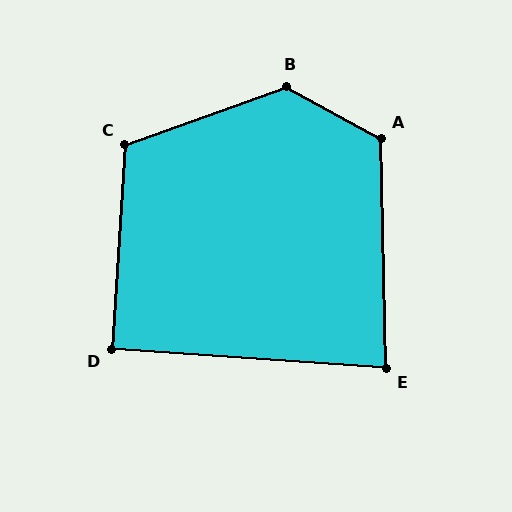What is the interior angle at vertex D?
Approximately 90 degrees (approximately right).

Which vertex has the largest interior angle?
B, at approximately 132 degrees.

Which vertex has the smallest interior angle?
E, at approximately 85 degrees.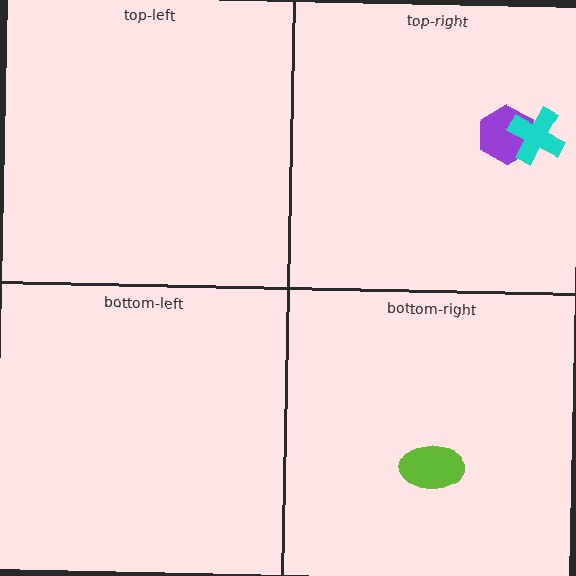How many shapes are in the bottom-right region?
1.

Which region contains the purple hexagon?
The top-right region.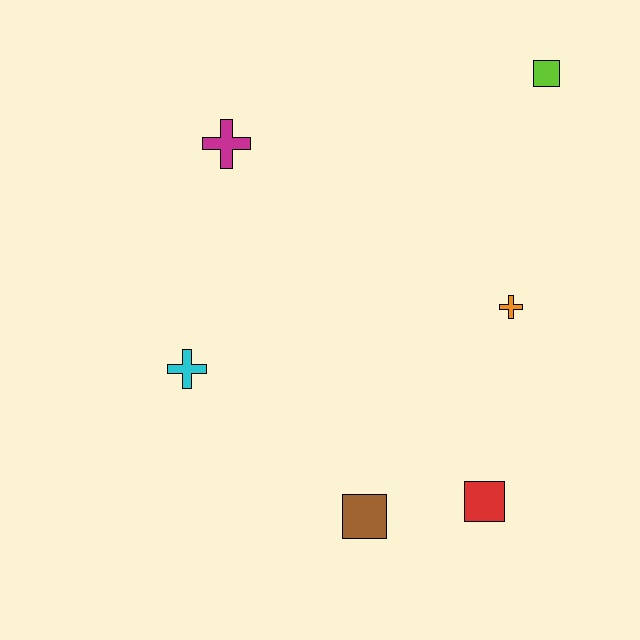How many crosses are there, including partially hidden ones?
There are 3 crosses.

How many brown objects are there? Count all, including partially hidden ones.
There is 1 brown object.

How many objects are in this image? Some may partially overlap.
There are 6 objects.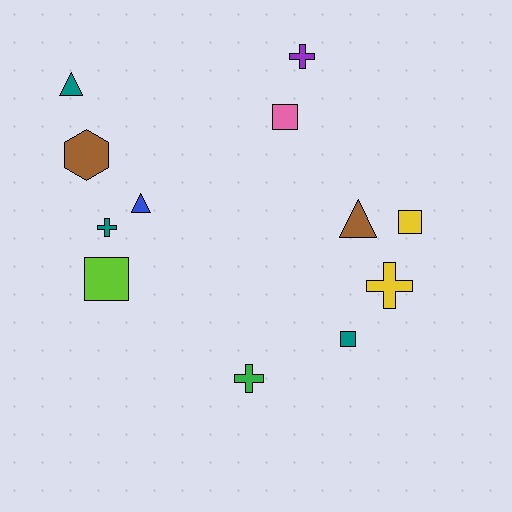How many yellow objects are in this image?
There are 2 yellow objects.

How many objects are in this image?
There are 12 objects.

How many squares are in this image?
There are 4 squares.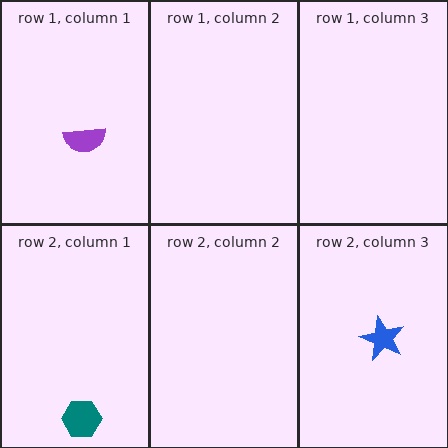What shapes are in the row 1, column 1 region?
The purple semicircle.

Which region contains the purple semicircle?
The row 1, column 1 region.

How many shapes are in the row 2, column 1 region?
1.